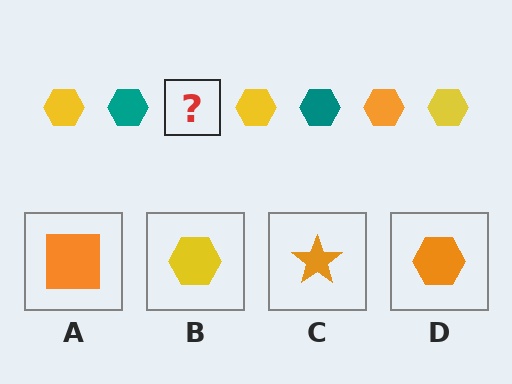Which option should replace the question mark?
Option D.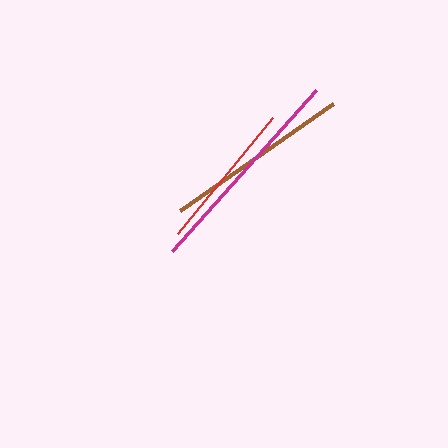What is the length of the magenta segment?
The magenta segment is approximately 216 pixels long.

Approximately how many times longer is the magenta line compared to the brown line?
The magenta line is approximately 1.2 times the length of the brown line.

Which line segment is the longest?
The magenta line is the longest at approximately 216 pixels.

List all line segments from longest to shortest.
From longest to shortest: magenta, brown, red.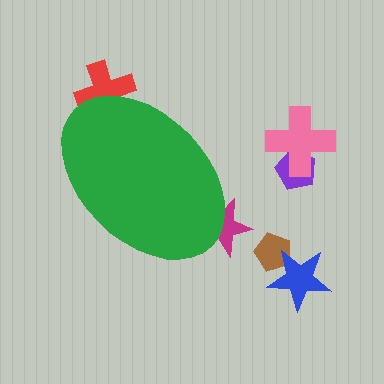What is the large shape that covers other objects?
A green ellipse.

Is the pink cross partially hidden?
No, the pink cross is fully visible.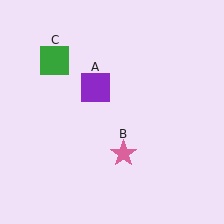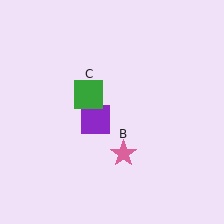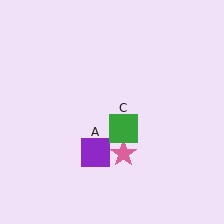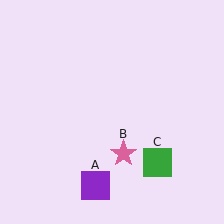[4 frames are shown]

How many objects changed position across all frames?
2 objects changed position: purple square (object A), green square (object C).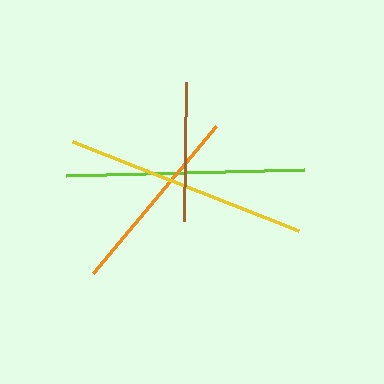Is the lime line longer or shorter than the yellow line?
The yellow line is longer than the lime line.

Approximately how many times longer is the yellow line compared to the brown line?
The yellow line is approximately 1.7 times the length of the brown line.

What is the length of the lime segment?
The lime segment is approximately 239 pixels long.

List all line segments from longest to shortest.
From longest to shortest: yellow, lime, orange, brown.